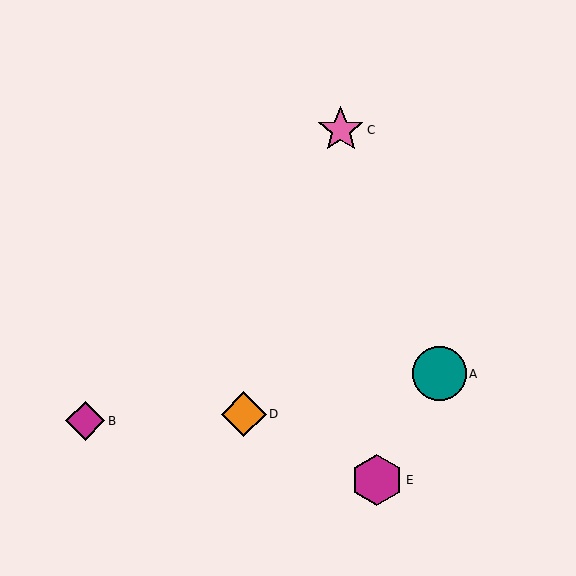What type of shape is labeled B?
Shape B is a magenta diamond.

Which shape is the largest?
The teal circle (labeled A) is the largest.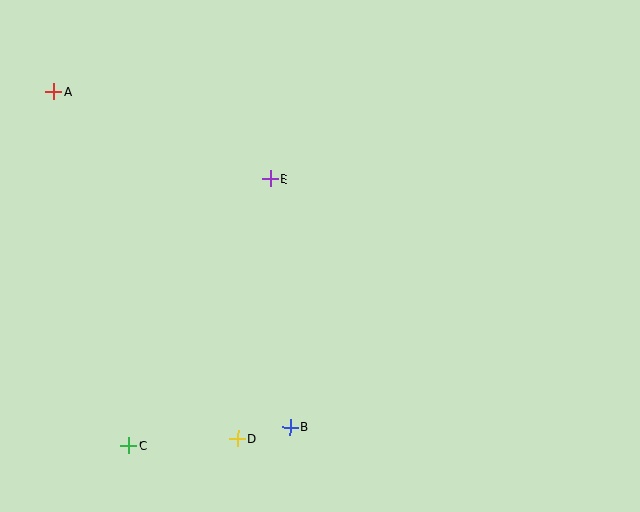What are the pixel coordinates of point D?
Point D is at (238, 439).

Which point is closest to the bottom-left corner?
Point C is closest to the bottom-left corner.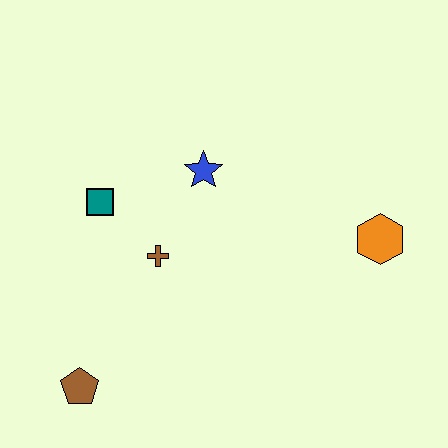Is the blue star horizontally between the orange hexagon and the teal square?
Yes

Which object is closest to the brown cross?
The teal square is closest to the brown cross.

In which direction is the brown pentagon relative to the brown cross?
The brown pentagon is below the brown cross.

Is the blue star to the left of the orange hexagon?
Yes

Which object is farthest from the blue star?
The brown pentagon is farthest from the blue star.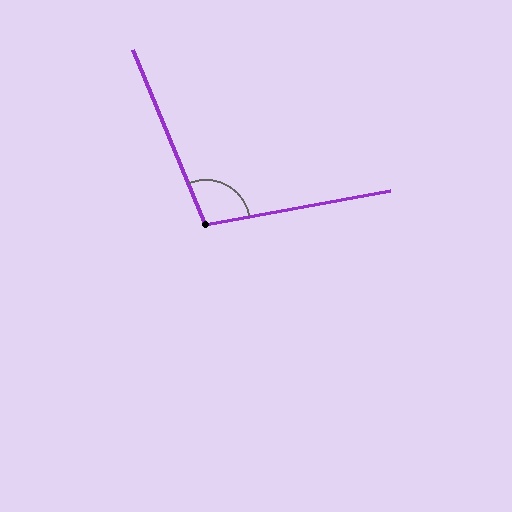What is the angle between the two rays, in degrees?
Approximately 102 degrees.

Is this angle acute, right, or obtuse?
It is obtuse.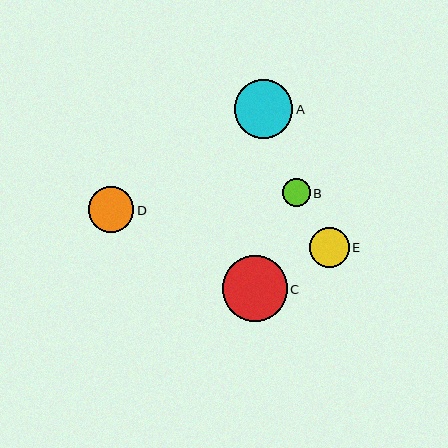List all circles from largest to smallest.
From largest to smallest: C, A, D, E, B.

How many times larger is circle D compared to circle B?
Circle D is approximately 1.6 times the size of circle B.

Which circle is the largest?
Circle C is the largest with a size of approximately 65 pixels.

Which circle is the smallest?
Circle B is the smallest with a size of approximately 28 pixels.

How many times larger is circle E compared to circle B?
Circle E is approximately 1.4 times the size of circle B.